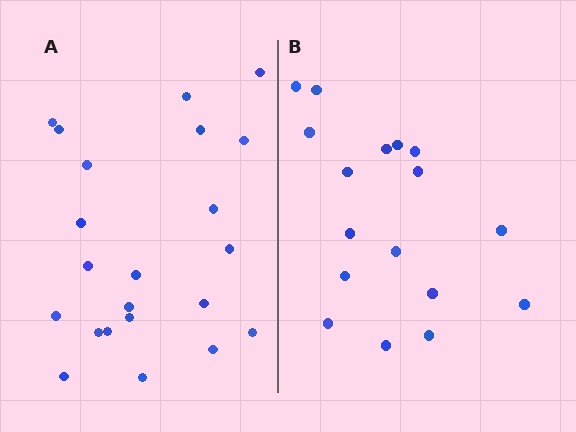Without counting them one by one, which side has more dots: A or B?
Region A (the left region) has more dots.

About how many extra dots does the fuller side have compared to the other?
Region A has about 5 more dots than region B.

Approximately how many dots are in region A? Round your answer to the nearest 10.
About 20 dots. (The exact count is 22, which rounds to 20.)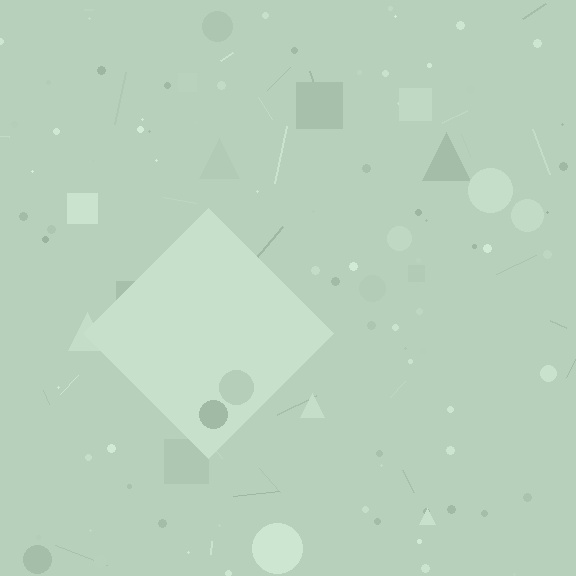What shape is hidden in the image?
A diamond is hidden in the image.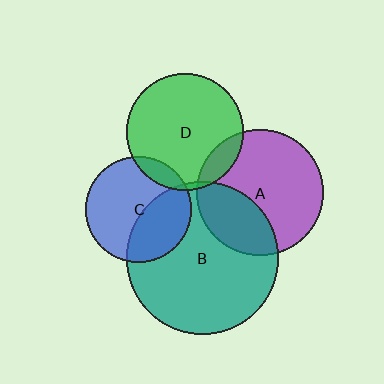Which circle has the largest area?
Circle B (teal).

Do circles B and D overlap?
Yes.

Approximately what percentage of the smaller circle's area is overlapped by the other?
Approximately 5%.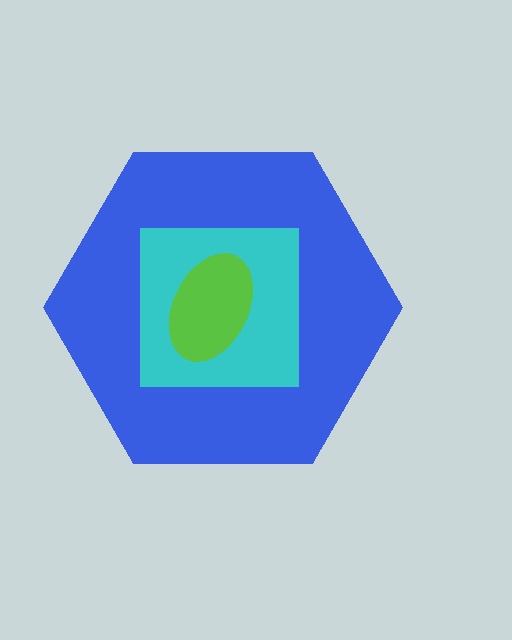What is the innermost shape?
The lime ellipse.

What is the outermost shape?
The blue hexagon.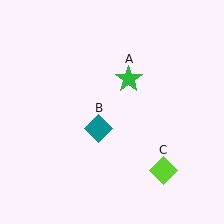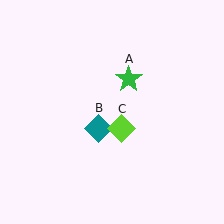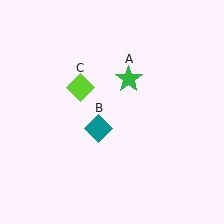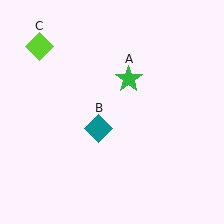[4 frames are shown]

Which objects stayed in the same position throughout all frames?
Green star (object A) and teal diamond (object B) remained stationary.